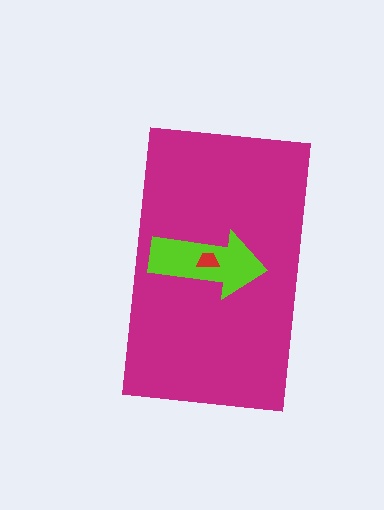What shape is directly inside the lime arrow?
The red trapezoid.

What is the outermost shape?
The magenta rectangle.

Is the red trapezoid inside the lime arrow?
Yes.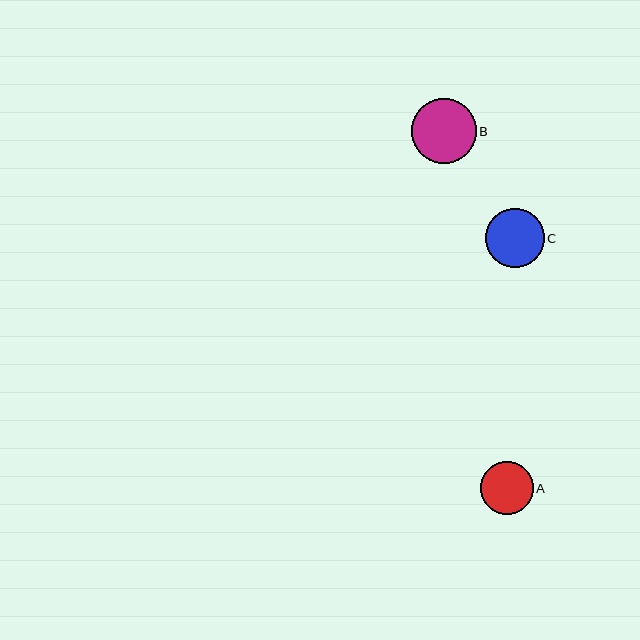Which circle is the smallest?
Circle A is the smallest with a size of approximately 52 pixels.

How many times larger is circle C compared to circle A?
Circle C is approximately 1.1 times the size of circle A.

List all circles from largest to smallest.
From largest to smallest: B, C, A.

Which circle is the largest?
Circle B is the largest with a size of approximately 65 pixels.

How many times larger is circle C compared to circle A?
Circle C is approximately 1.1 times the size of circle A.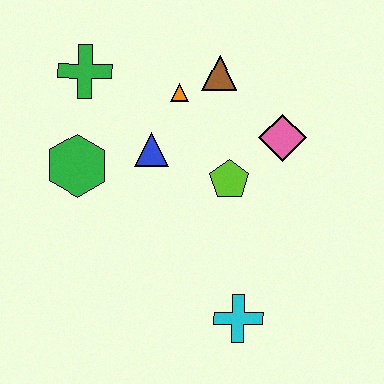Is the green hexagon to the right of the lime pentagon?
No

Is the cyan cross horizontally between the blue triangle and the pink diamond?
Yes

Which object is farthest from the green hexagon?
The cyan cross is farthest from the green hexagon.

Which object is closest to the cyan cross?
The lime pentagon is closest to the cyan cross.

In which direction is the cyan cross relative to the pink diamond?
The cyan cross is below the pink diamond.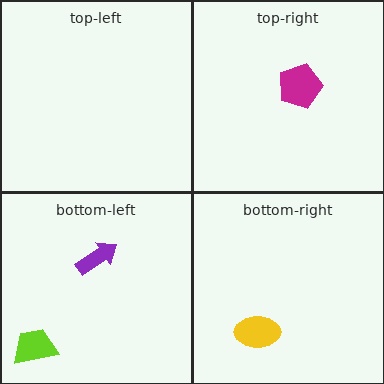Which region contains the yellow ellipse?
The bottom-right region.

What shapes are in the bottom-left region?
The lime trapezoid, the purple arrow.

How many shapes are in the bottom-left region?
2.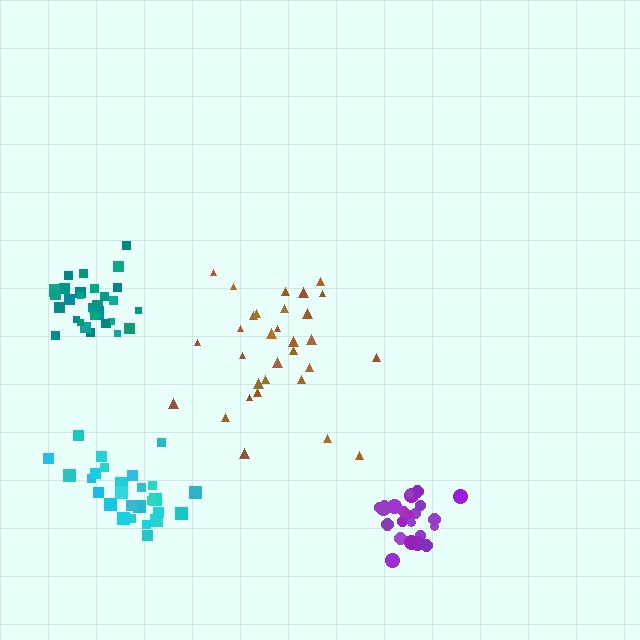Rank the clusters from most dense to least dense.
teal, purple, cyan, brown.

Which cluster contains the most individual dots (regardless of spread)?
Teal (34).